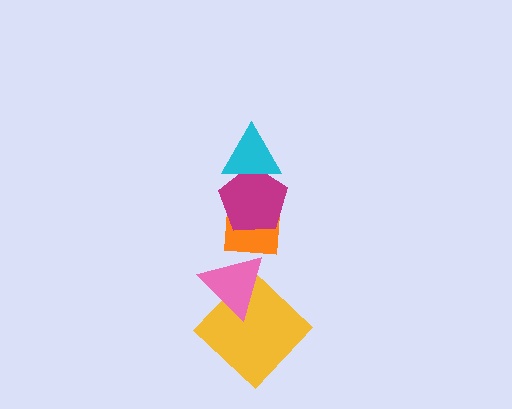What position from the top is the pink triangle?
The pink triangle is 4th from the top.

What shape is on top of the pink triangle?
The orange square is on top of the pink triangle.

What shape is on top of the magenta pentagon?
The cyan triangle is on top of the magenta pentagon.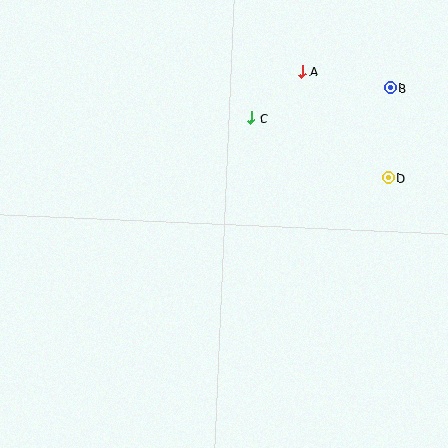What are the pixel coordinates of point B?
Point B is at (390, 88).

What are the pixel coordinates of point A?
Point A is at (302, 71).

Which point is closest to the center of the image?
Point C at (251, 118) is closest to the center.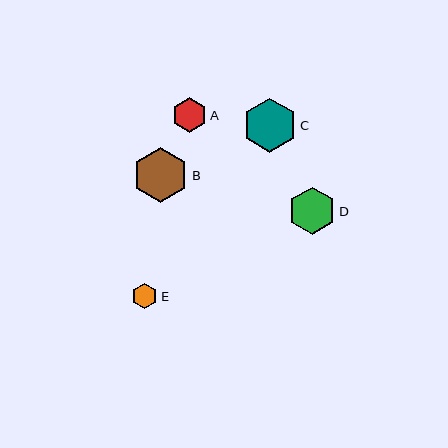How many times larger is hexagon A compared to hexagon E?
Hexagon A is approximately 1.3 times the size of hexagon E.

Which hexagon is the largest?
Hexagon B is the largest with a size of approximately 55 pixels.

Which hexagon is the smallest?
Hexagon E is the smallest with a size of approximately 26 pixels.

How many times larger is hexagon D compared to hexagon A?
Hexagon D is approximately 1.4 times the size of hexagon A.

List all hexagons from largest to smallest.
From largest to smallest: B, C, D, A, E.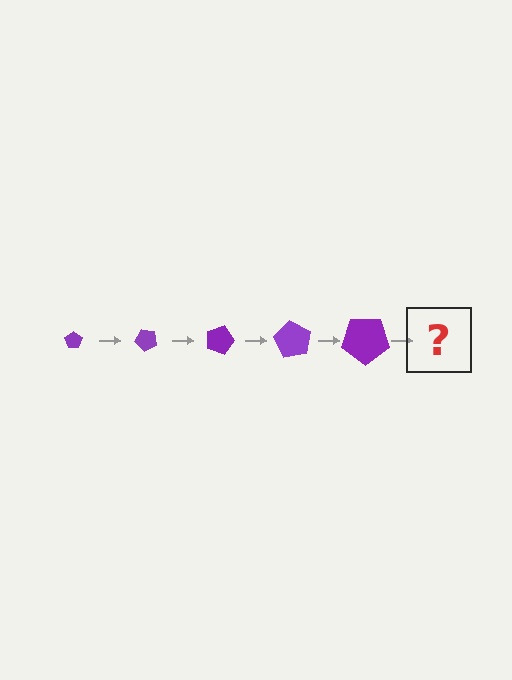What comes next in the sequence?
The next element should be a pentagon, larger than the previous one and rotated 225 degrees from the start.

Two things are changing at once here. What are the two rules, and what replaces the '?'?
The two rules are that the pentagon grows larger each step and it rotates 45 degrees each step. The '?' should be a pentagon, larger than the previous one and rotated 225 degrees from the start.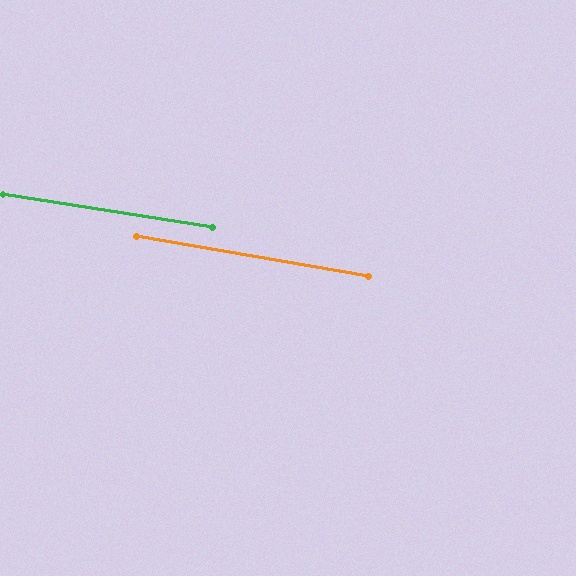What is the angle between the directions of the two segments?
Approximately 1 degree.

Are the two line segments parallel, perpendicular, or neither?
Parallel — their directions differ by only 0.7°.